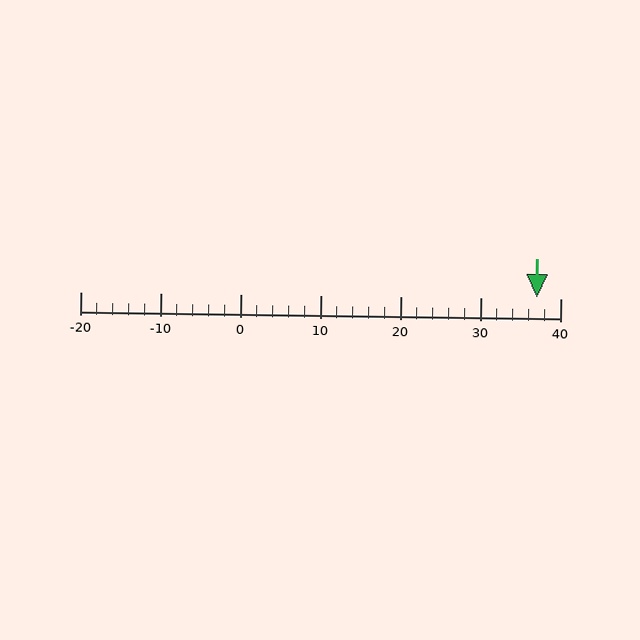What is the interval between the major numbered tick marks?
The major tick marks are spaced 10 units apart.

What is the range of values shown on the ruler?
The ruler shows values from -20 to 40.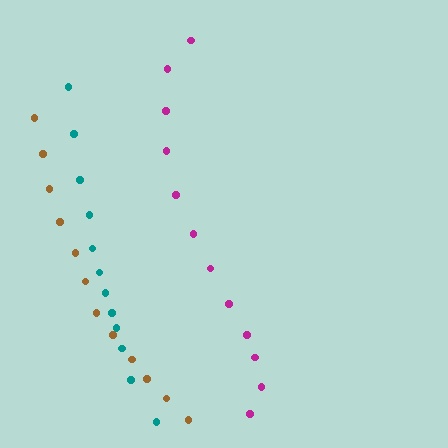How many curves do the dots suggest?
There are 3 distinct paths.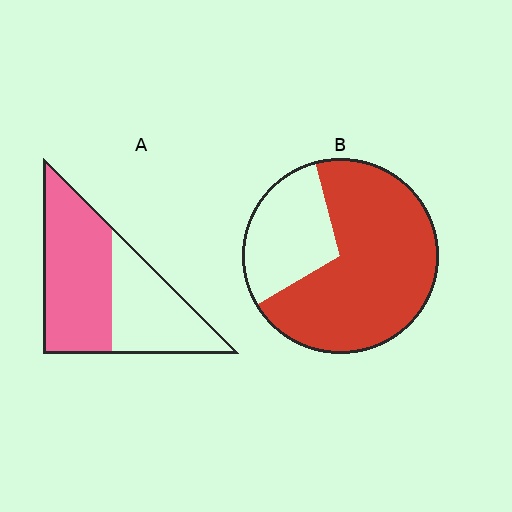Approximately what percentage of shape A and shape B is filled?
A is approximately 60% and B is approximately 70%.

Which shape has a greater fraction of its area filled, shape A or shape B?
Shape B.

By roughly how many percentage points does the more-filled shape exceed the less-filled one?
By roughly 15 percentage points (B over A).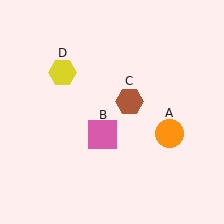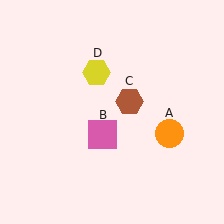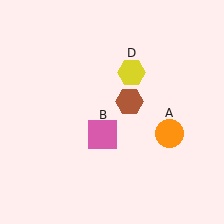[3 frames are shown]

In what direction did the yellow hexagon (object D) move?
The yellow hexagon (object D) moved right.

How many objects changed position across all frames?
1 object changed position: yellow hexagon (object D).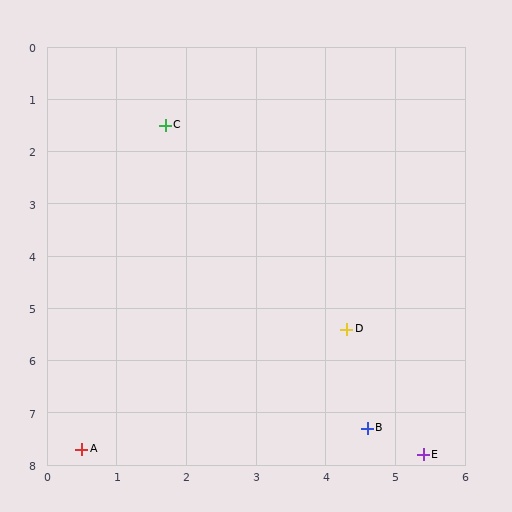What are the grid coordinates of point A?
Point A is at approximately (0.5, 7.7).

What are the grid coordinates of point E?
Point E is at approximately (5.4, 7.8).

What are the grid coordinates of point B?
Point B is at approximately (4.6, 7.3).